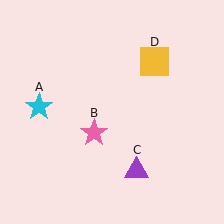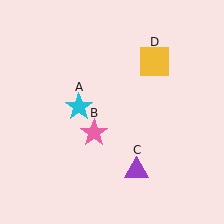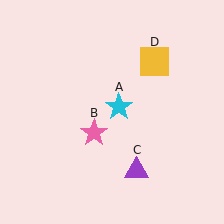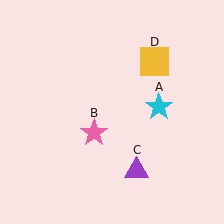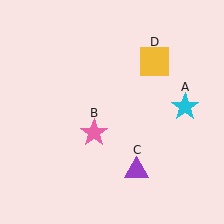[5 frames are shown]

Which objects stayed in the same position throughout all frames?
Pink star (object B) and purple triangle (object C) and yellow square (object D) remained stationary.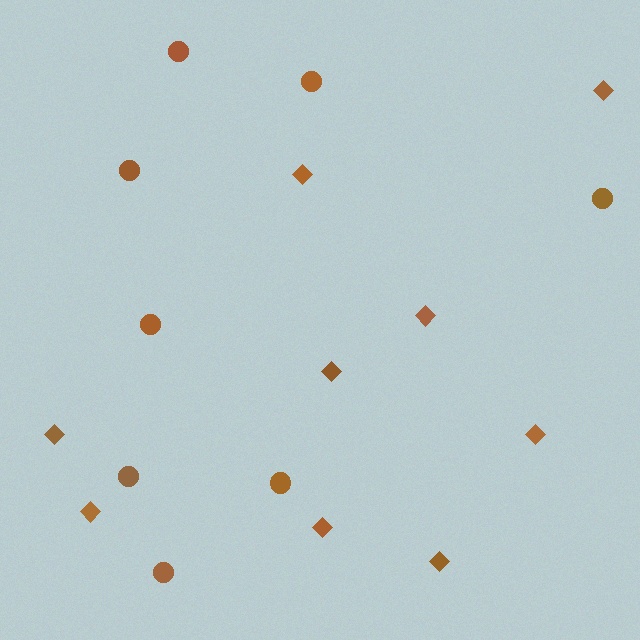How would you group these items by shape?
There are 2 groups: one group of circles (8) and one group of diamonds (9).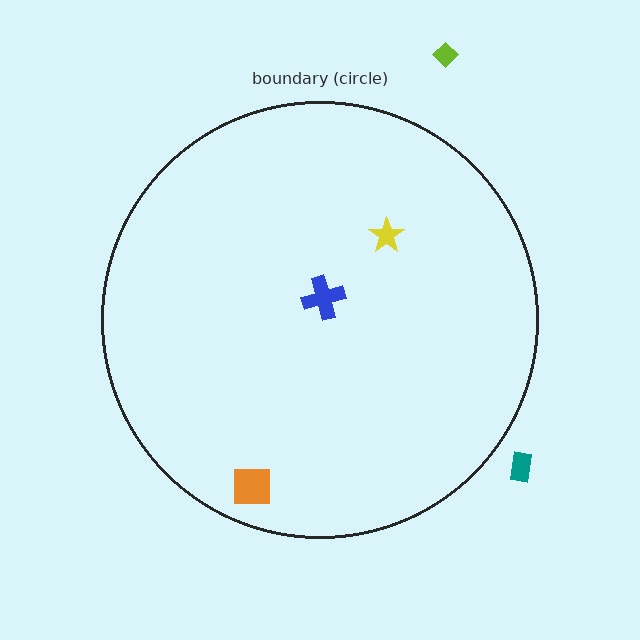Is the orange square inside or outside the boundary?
Inside.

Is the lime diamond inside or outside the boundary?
Outside.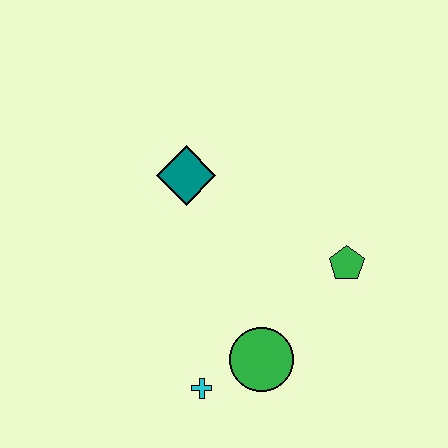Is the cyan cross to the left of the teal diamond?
No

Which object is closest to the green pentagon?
The green circle is closest to the green pentagon.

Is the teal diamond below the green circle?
No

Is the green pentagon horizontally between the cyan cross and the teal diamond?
No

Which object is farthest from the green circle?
The teal diamond is farthest from the green circle.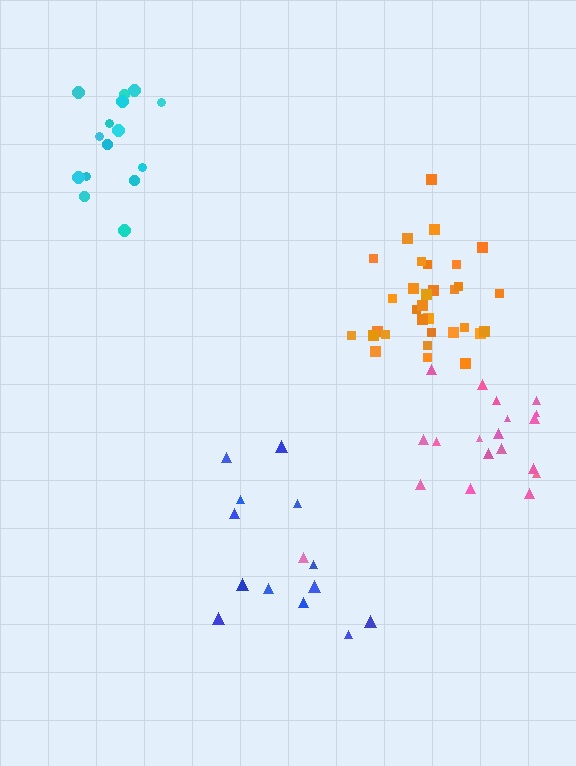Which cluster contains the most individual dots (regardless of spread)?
Orange (32).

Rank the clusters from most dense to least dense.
cyan, orange, pink, blue.